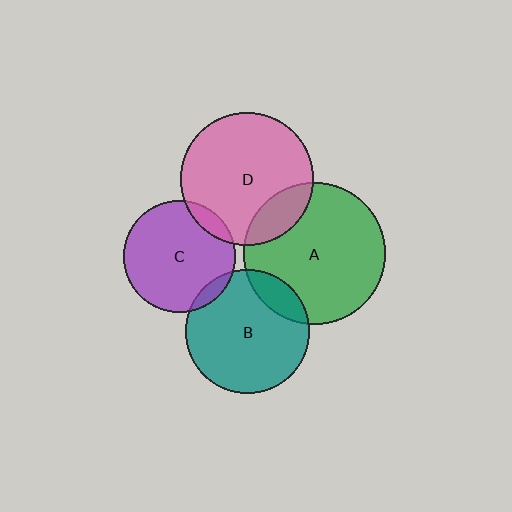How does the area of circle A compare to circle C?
Approximately 1.6 times.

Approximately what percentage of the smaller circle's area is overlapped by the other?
Approximately 10%.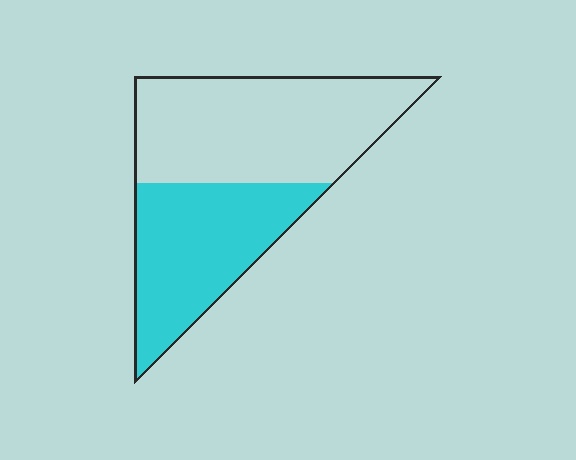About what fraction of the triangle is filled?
About two fifths (2/5).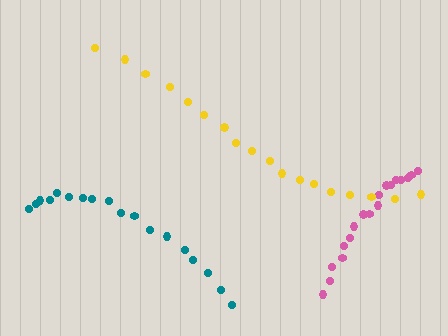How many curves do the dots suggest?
There are 3 distinct paths.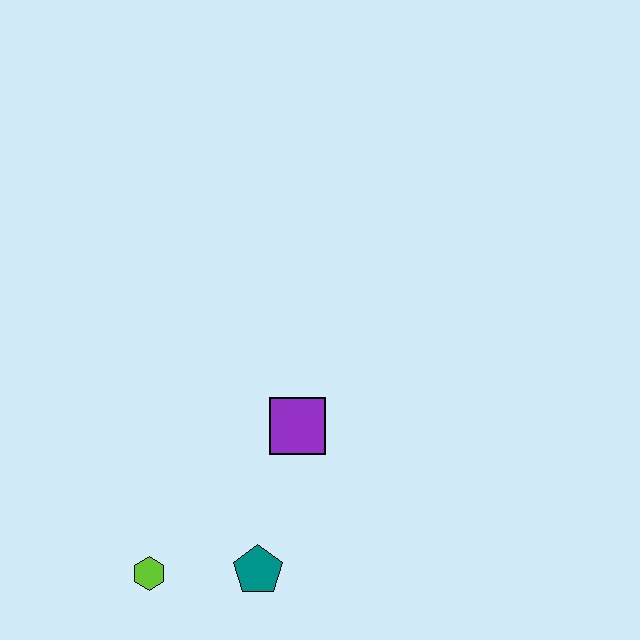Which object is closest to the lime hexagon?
The teal pentagon is closest to the lime hexagon.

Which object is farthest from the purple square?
The lime hexagon is farthest from the purple square.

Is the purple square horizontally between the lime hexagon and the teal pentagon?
No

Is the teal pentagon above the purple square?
No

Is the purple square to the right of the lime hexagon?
Yes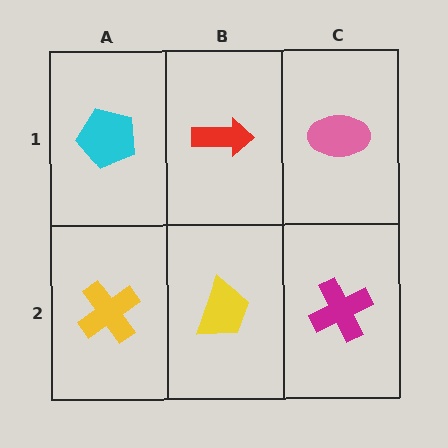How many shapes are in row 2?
3 shapes.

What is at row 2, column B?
A yellow trapezoid.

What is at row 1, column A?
A cyan pentagon.